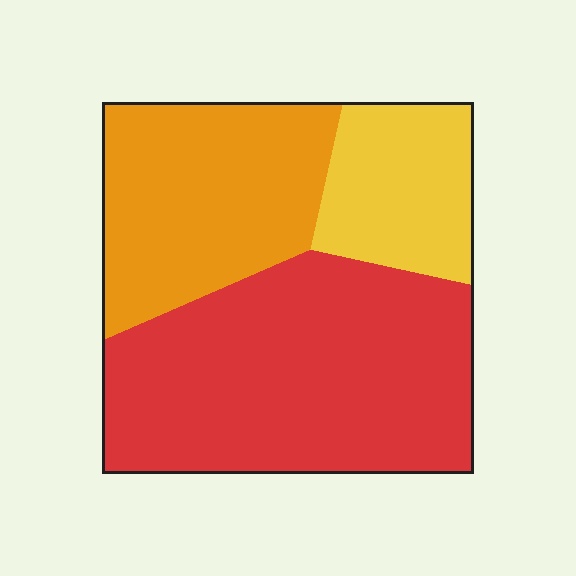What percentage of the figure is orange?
Orange takes up about one third (1/3) of the figure.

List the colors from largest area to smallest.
From largest to smallest: red, orange, yellow.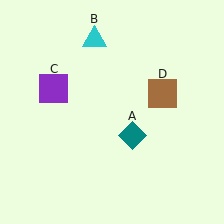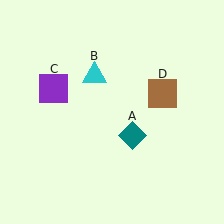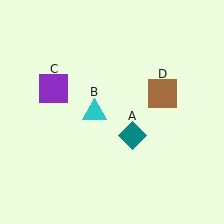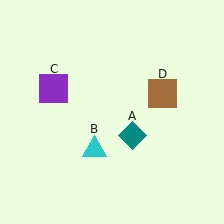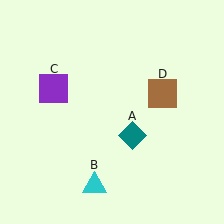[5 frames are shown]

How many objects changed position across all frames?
1 object changed position: cyan triangle (object B).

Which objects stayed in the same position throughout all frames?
Teal diamond (object A) and purple square (object C) and brown square (object D) remained stationary.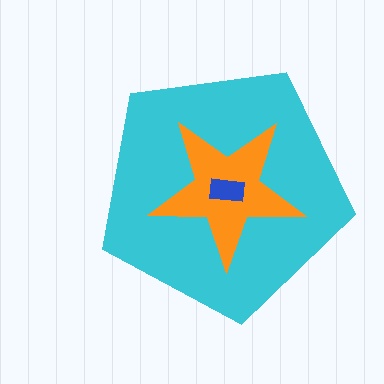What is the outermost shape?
The cyan pentagon.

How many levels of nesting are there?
3.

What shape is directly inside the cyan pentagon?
The orange star.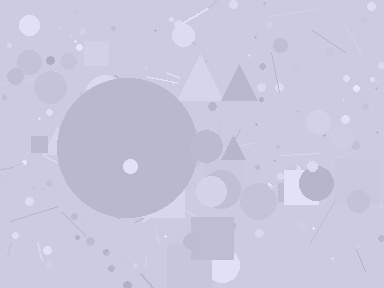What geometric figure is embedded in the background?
A circle is embedded in the background.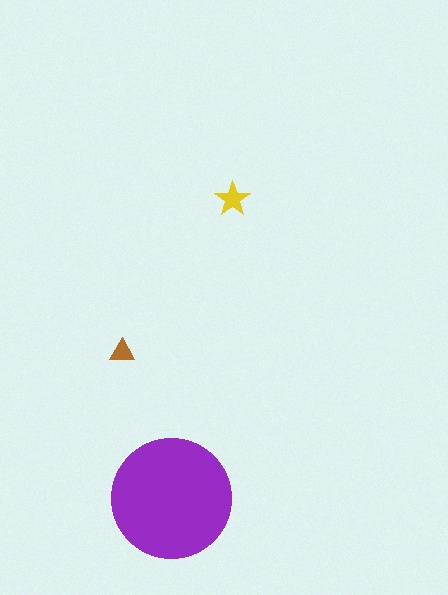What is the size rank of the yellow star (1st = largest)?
2nd.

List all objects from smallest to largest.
The brown triangle, the yellow star, the purple circle.